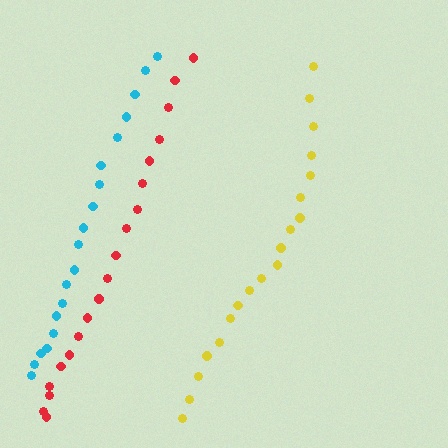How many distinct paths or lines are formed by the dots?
There are 3 distinct paths.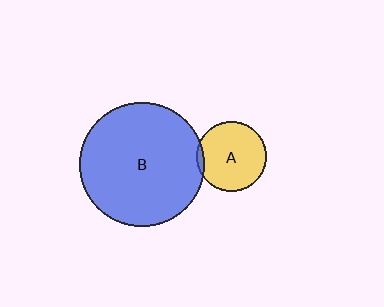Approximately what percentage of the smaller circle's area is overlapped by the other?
Approximately 5%.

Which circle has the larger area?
Circle B (blue).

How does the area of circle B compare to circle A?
Approximately 3.1 times.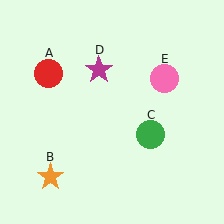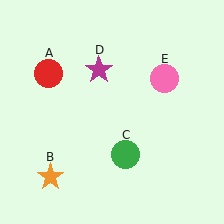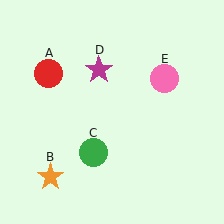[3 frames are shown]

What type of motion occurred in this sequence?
The green circle (object C) rotated clockwise around the center of the scene.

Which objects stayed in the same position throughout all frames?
Red circle (object A) and orange star (object B) and magenta star (object D) and pink circle (object E) remained stationary.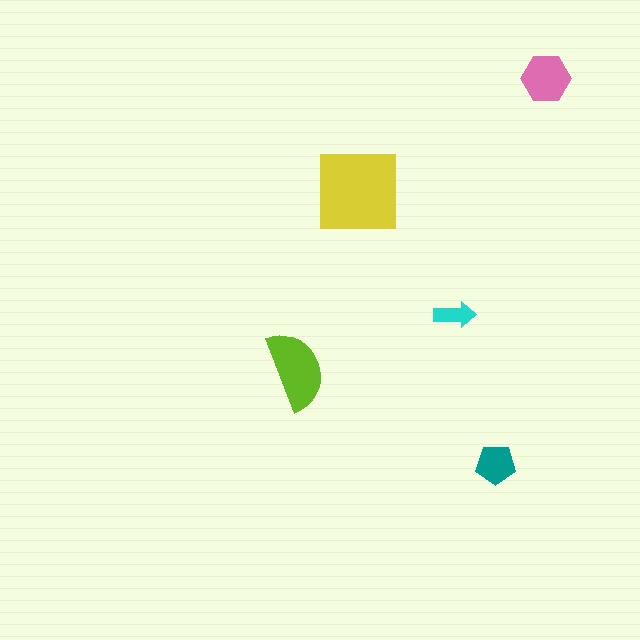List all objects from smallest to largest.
The cyan arrow, the teal pentagon, the pink hexagon, the lime semicircle, the yellow square.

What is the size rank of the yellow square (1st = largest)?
1st.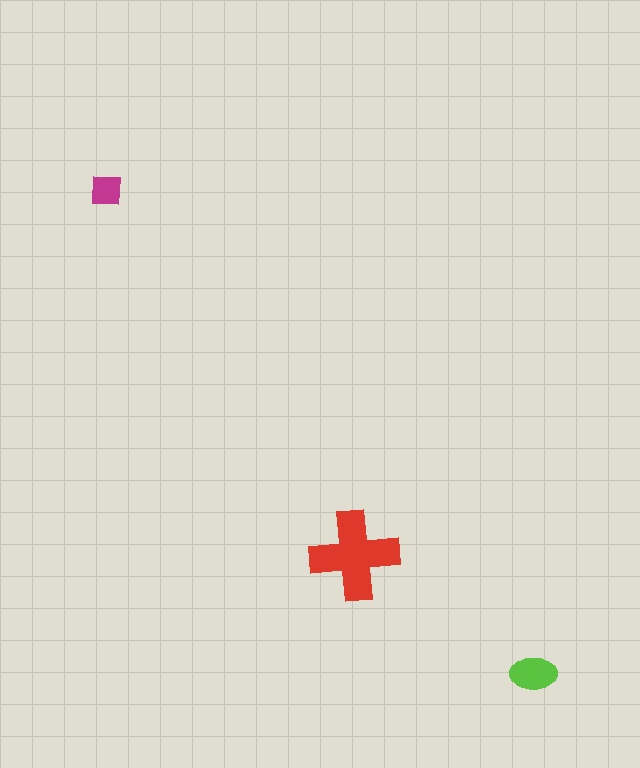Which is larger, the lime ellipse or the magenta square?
The lime ellipse.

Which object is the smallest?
The magenta square.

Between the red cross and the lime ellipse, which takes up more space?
The red cross.